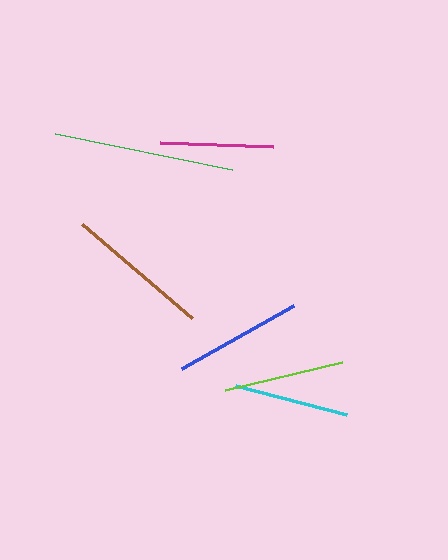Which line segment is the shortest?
The magenta line is the shortest at approximately 112 pixels.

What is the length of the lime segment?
The lime segment is approximately 120 pixels long.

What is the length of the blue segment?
The blue segment is approximately 128 pixels long.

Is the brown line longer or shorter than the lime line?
The brown line is longer than the lime line.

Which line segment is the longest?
The green line is the longest at approximately 181 pixels.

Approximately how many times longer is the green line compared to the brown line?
The green line is approximately 1.3 times the length of the brown line.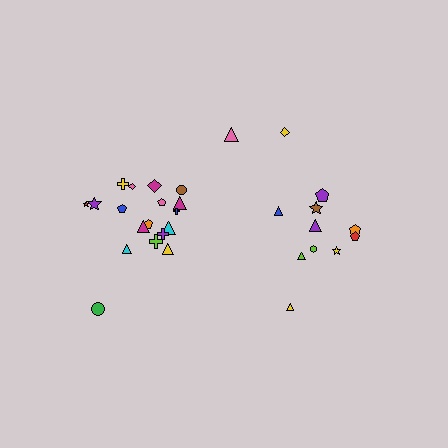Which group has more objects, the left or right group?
The left group.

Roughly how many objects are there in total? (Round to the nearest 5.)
Roughly 30 objects in total.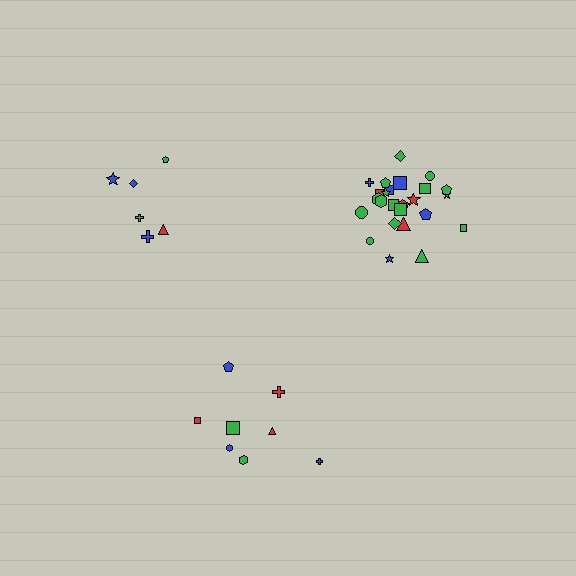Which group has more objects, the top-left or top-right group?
The top-right group.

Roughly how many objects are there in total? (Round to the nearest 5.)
Roughly 40 objects in total.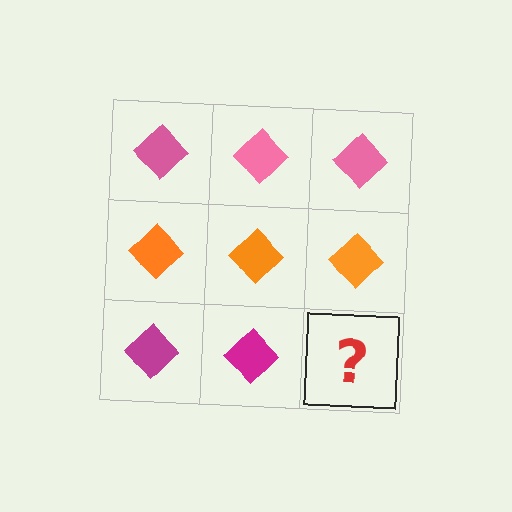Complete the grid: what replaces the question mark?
The question mark should be replaced with a magenta diamond.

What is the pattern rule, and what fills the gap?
The rule is that each row has a consistent color. The gap should be filled with a magenta diamond.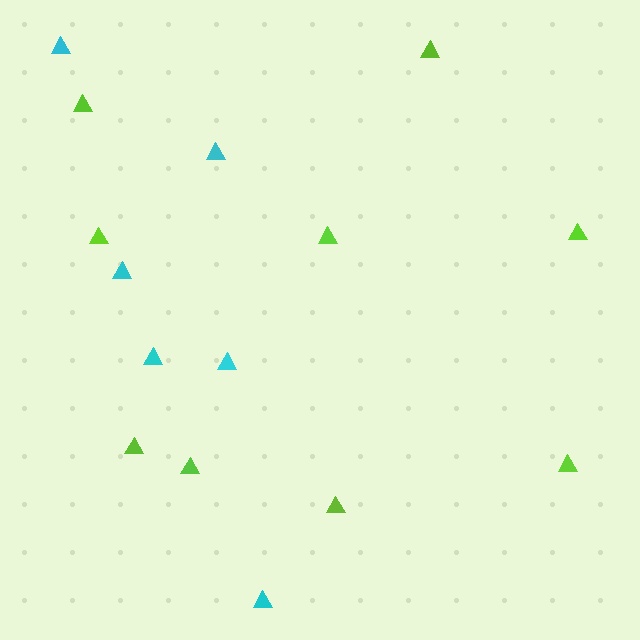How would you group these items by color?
There are 2 groups: one group of lime triangles (9) and one group of cyan triangles (6).